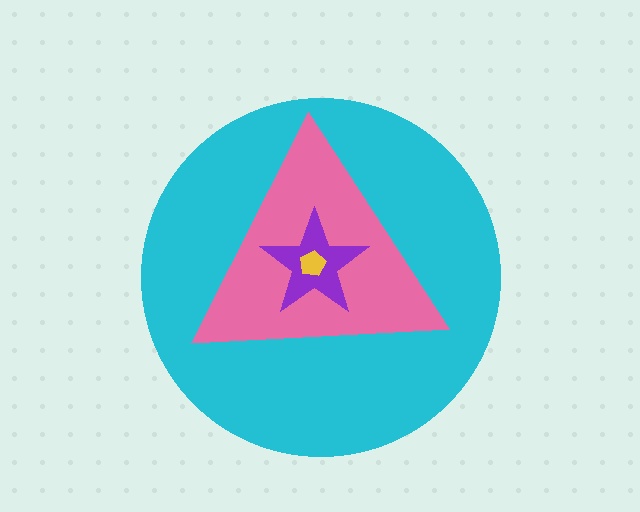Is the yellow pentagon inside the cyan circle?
Yes.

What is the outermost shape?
The cyan circle.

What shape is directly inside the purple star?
The yellow pentagon.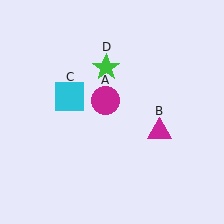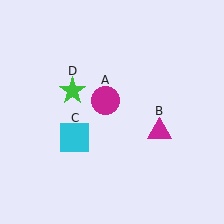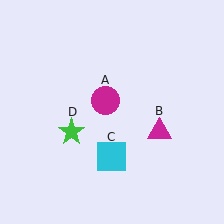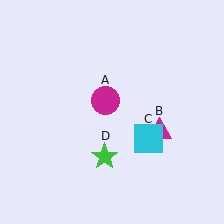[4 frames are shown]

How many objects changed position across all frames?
2 objects changed position: cyan square (object C), green star (object D).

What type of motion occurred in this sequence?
The cyan square (object C), green star (object D) rotated counterclockwise around the center of the scene.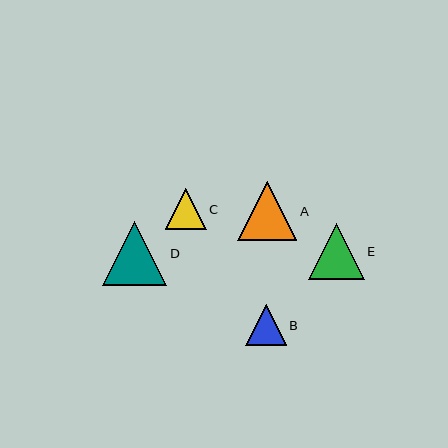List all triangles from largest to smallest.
From largest to smallest: D, A, E, B, C.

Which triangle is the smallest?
Triangle C is the smallest with a size of approximately 41 pixels.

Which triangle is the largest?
Triangle D is the largest with a size of approximately 64 pixels.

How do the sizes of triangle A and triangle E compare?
Triangle A and triangle E are approximately the same size.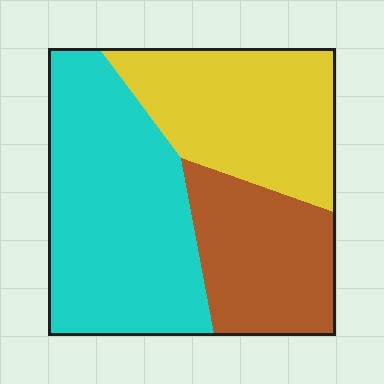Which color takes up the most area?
Cyan, at roughly 45%.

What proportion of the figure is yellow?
Yellow takes up about one third (1/3) of the figure.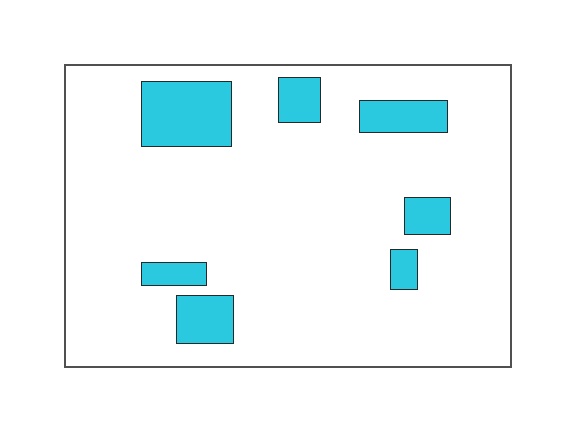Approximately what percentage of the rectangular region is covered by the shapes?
Approximately 15%.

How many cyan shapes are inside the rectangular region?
7.